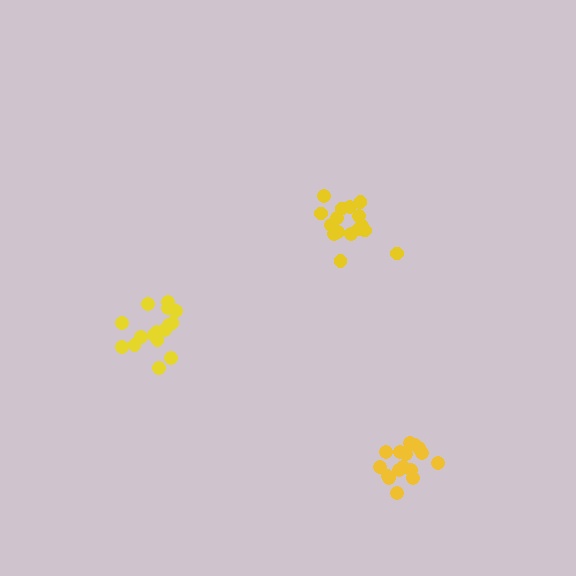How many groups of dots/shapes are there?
There are 3 groups.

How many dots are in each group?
Group 1: 17 dots, Group 2: 16 dots, Group 3: 18 dots (51 total).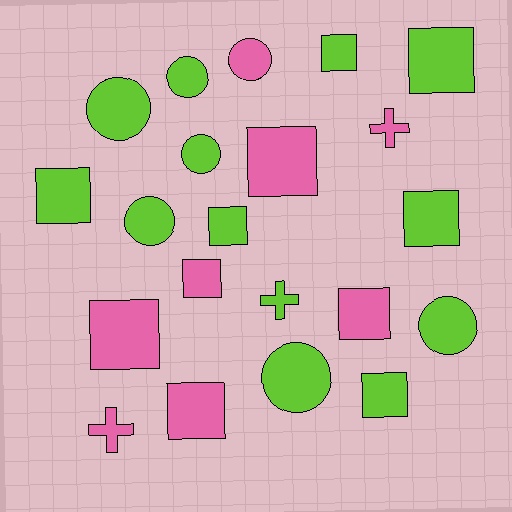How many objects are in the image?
There are 21 objects.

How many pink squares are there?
There are 5 pink squares.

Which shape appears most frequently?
Square, with 11 objects.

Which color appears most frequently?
Lime, with 13 objects.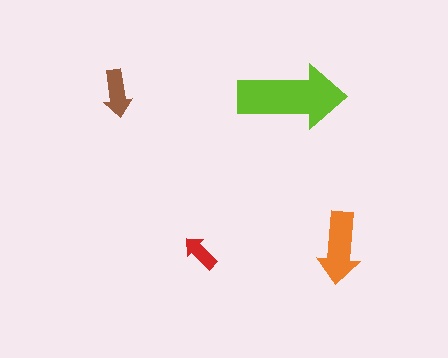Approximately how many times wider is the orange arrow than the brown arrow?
About 1.5 times wider.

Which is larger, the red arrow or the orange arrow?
The orange one.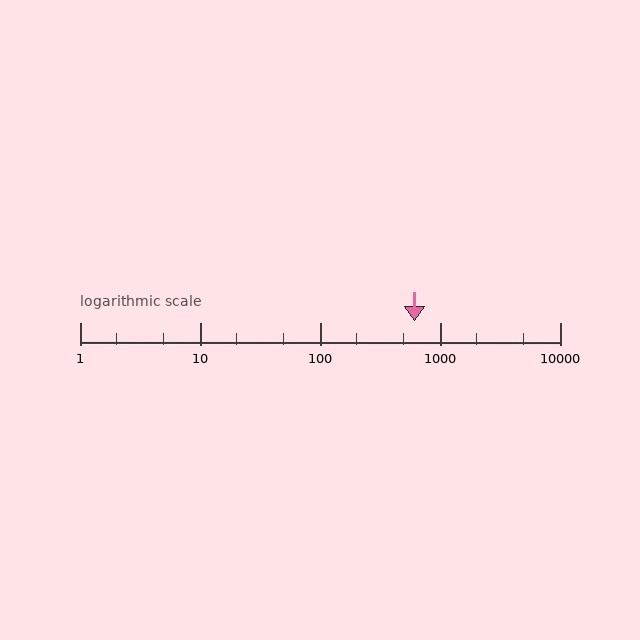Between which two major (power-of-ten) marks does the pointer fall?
The pointer is between 100 and 1000.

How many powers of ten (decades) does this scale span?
The scale spans 4 decades, from 1 to 10000.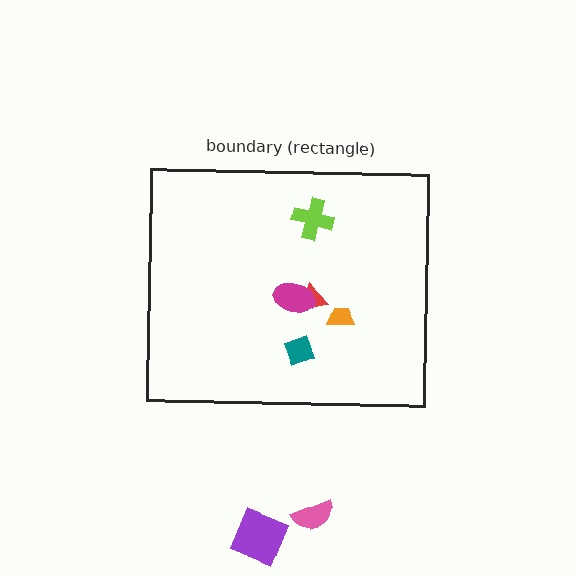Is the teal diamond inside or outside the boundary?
Inside.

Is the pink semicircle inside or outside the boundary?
Outside.